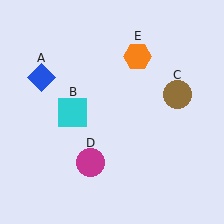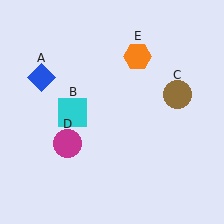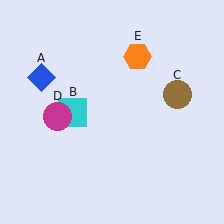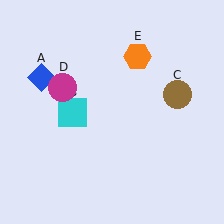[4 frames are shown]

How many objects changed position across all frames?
1 object changed position: magenta circle (object D).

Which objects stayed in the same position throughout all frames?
Blue diamond (object A) and cyan square (object B) and brown circle (object C) and orange hexagon (object E) remained stationary.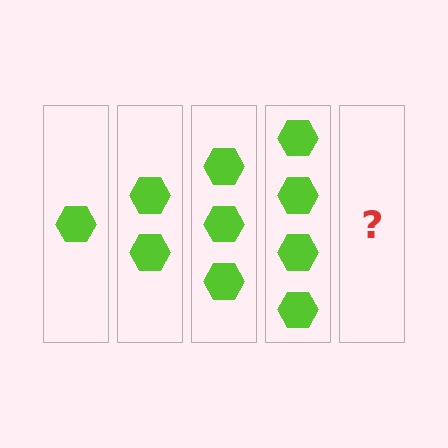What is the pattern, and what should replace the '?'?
The pattern is that each step adds one more hexagon. The '?' should be 5 hexagons.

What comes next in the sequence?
The next element should be 5 hexagons.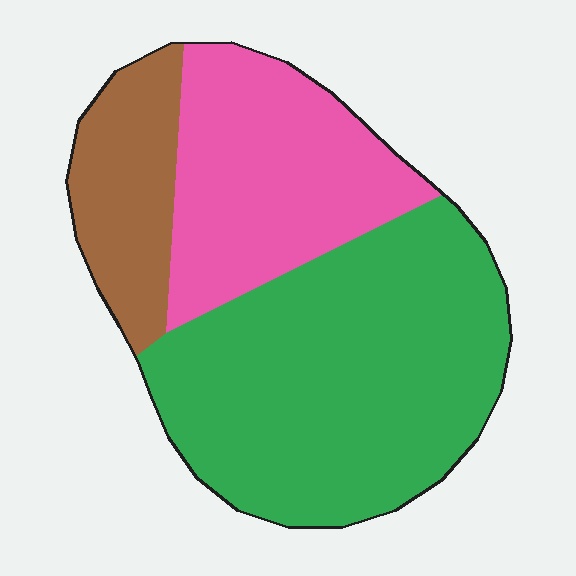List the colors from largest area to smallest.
From largest to smallest: green, pink, brown.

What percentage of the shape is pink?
Pink takes up about one third (1/3) of the shape.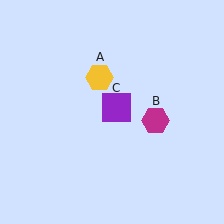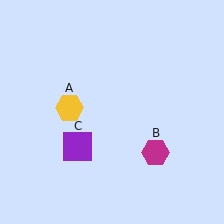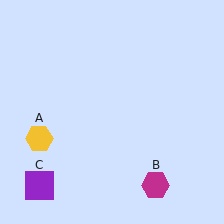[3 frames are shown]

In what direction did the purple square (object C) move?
The purple square (object C) moved down and to the left.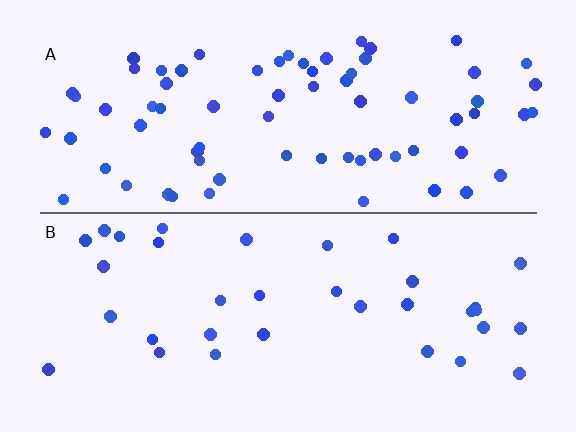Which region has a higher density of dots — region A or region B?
A (the top).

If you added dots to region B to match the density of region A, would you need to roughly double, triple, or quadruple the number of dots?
Approximately double.